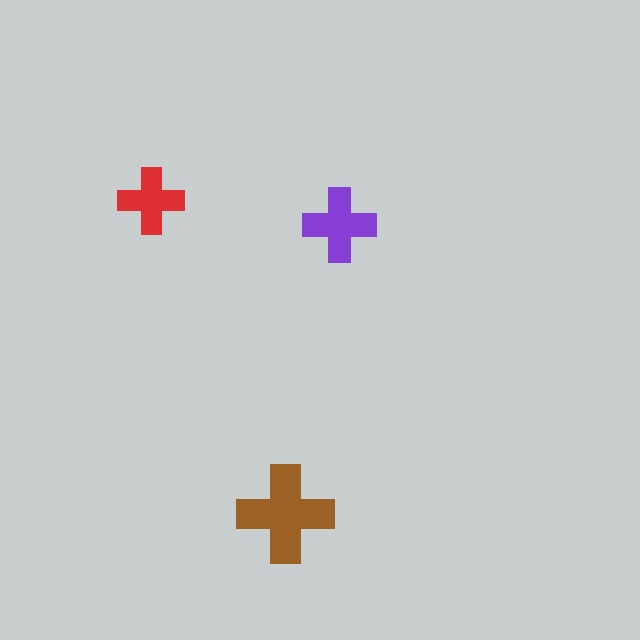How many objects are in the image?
There are 3 objects in the image.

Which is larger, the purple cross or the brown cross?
The brown one.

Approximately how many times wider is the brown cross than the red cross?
About 1.5 times wider.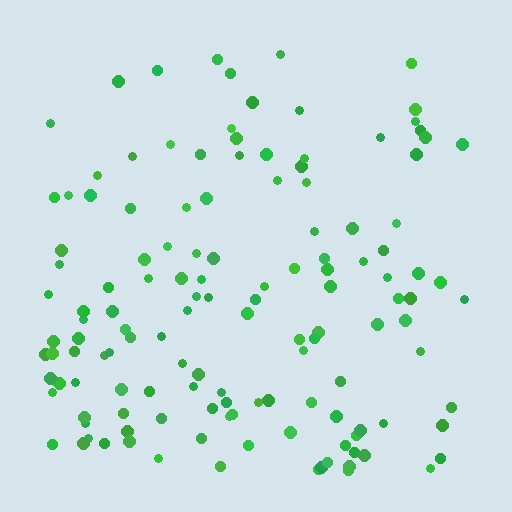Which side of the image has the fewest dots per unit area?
The top.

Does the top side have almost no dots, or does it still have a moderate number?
Still a moderate number, just noticeably fewer than the bottom.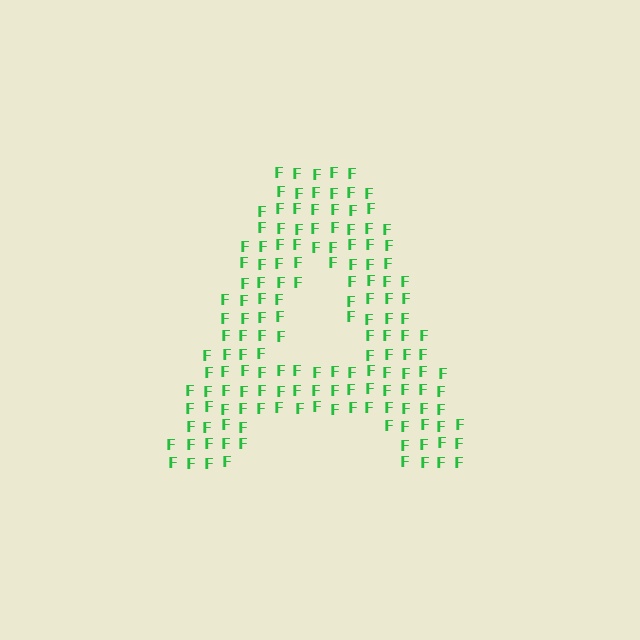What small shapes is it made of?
It is made of small letter F's.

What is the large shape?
The large shape is the letter A.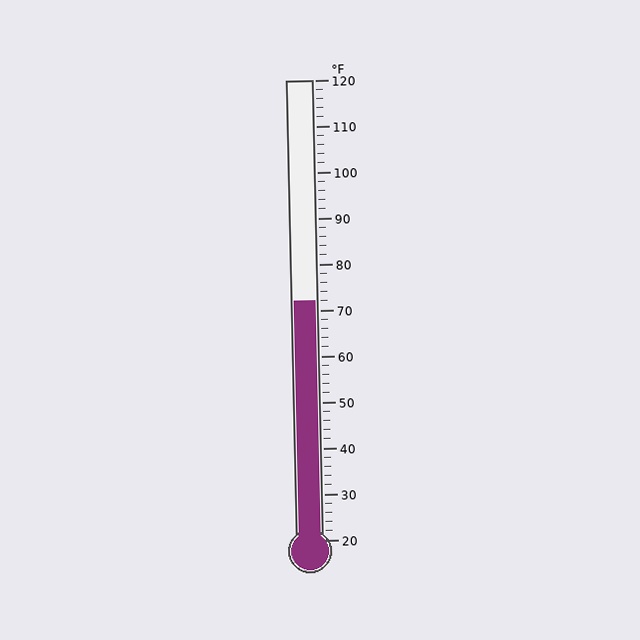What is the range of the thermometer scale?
The thermometer scale ranges from 20°F to 120°F.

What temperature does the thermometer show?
The thermometer shows approximately 72°F.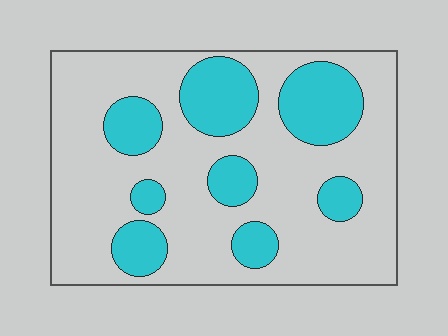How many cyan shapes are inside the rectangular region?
8.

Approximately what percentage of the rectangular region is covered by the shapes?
Approximately 30%.